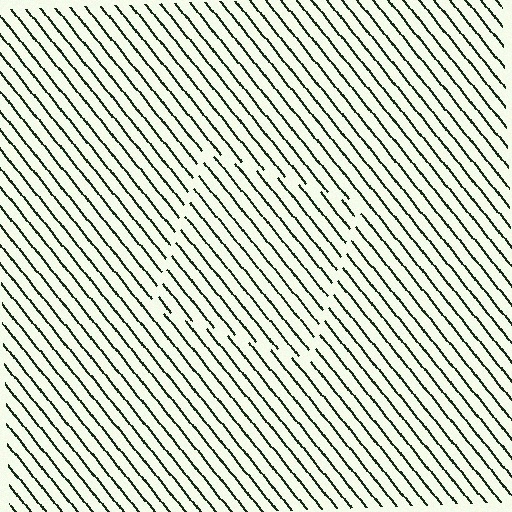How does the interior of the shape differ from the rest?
The interior of the shape contains the same grating, shifted by half a period — the contour is defined by the phase discontinuity where line-ends from the inner and outer gratings abut.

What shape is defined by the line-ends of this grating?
An illusory square. The interior of the shape contains the same grating, shifted by half a period — the contour is defined by the phase discontinuity where line-ends from the inner and outer gratings abut.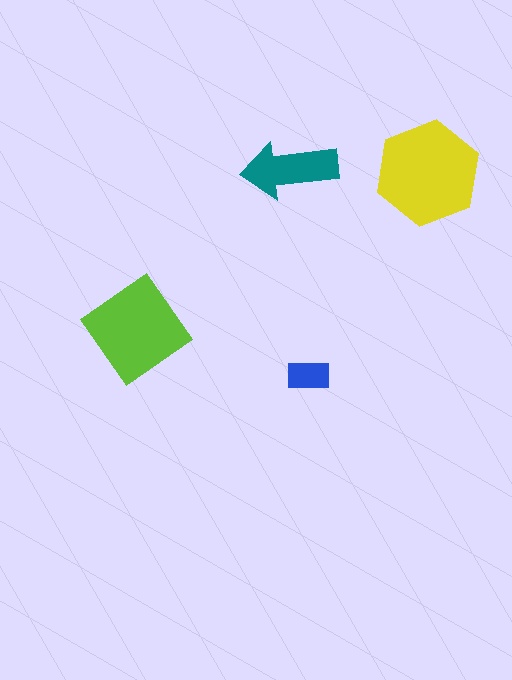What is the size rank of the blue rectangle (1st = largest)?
4th.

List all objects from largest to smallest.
The yellow hexagon, the lime diamond, the teal arrow, the blue rectangle.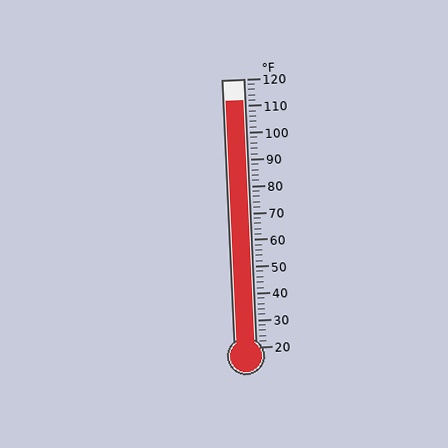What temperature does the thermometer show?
The thermometer shows approximately 112°F.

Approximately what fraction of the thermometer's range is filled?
The thermometer is filled to approximately 90% of its range.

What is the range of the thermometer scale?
The thermometer scale ranges from 20°F to 120°F.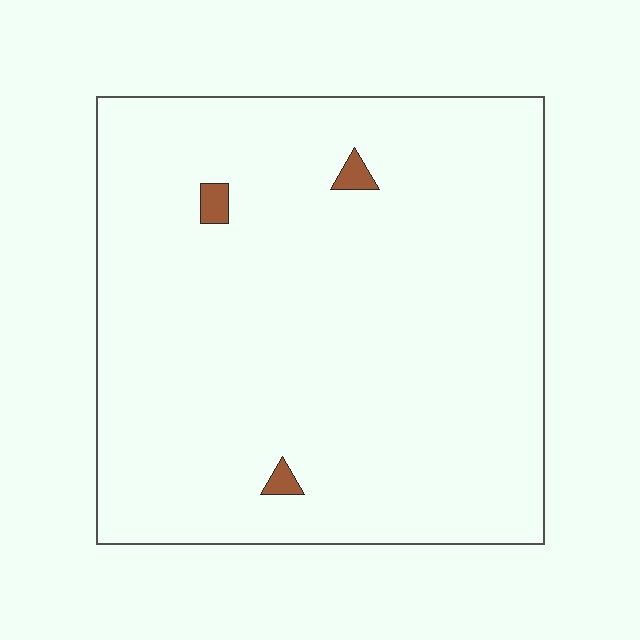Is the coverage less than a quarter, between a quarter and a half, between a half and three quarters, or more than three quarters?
Less than a quarter.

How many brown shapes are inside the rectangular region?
3.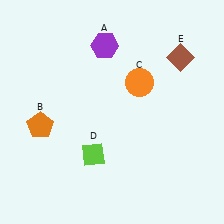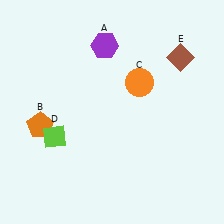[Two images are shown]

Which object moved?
The lime diamond (D) moved left.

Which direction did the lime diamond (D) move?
The lime diamond (D) moved left.